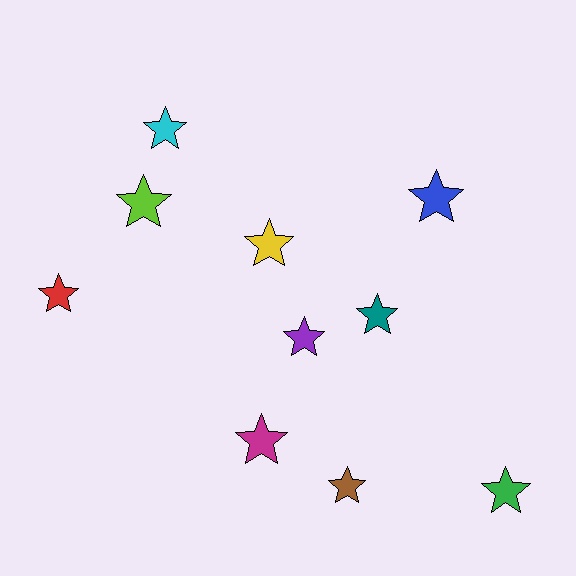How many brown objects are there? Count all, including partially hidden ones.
There is 1 brown object.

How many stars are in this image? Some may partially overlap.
There are 10 stars.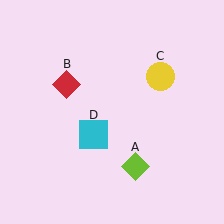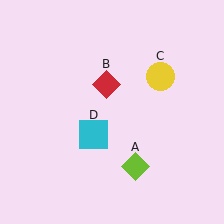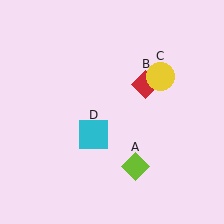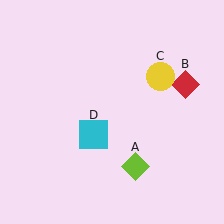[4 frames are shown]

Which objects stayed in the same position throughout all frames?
Lime diamond (object A) and yellow circle (object C) and cyan square (object D) remained stationary.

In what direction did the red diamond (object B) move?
The red diamond (object B) moved right.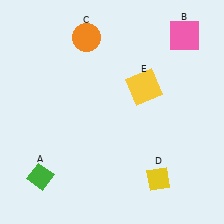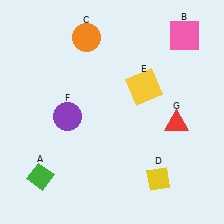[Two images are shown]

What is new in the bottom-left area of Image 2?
A purple circle (F) was added in the bottom-left area of Image 2.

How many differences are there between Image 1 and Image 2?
There are 2 differences between the two images.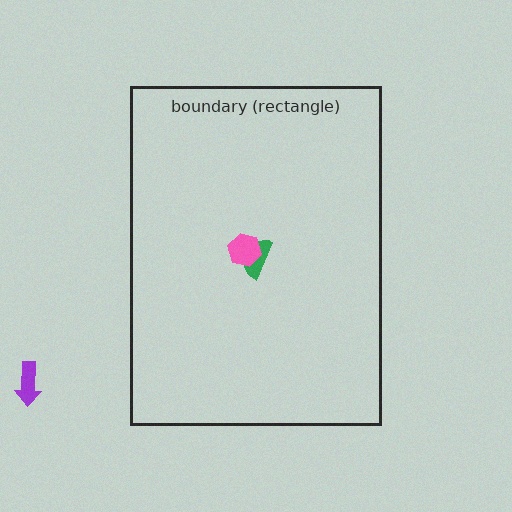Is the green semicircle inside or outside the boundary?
Inside.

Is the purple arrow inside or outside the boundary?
Outside.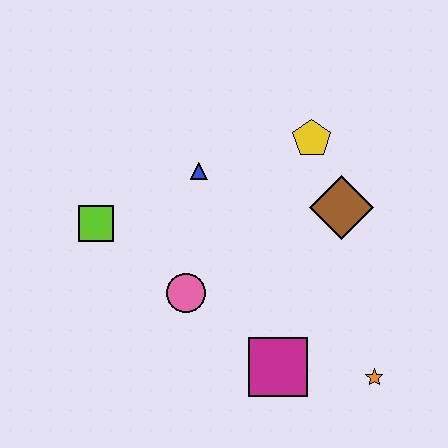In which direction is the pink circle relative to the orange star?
The pink circle is to the left of the orange star.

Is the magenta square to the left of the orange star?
Yes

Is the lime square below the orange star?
No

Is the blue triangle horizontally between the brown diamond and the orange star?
No